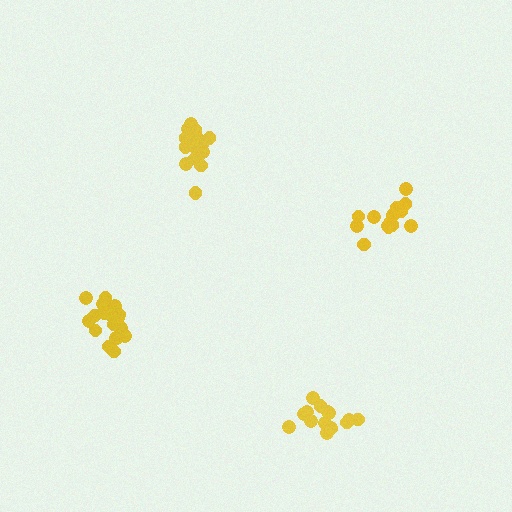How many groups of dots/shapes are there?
There are 4 groups.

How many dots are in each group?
Group 1: 15 dots, Group 2: 17 dots, Group 3: 15 dots, Group 4: 18 dots (65 total).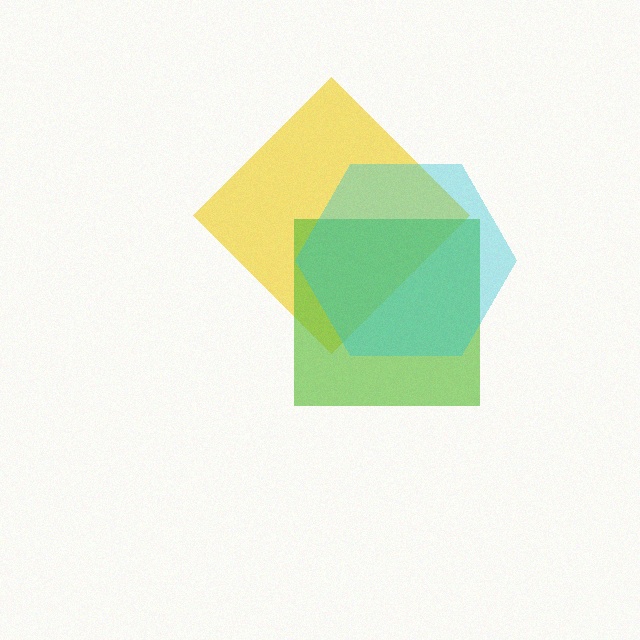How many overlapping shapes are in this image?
There are 3 overlapping shapes in the image.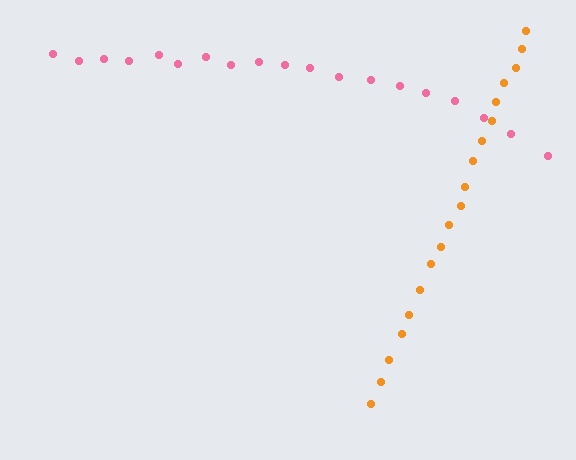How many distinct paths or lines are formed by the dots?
There are 2 distinct paths.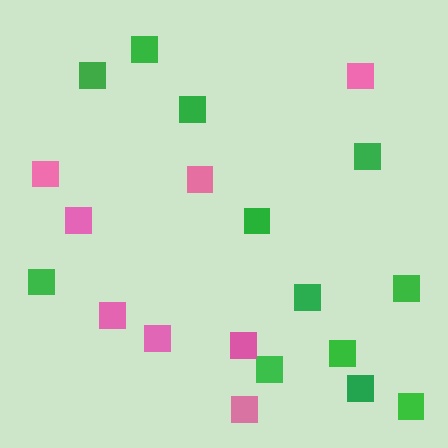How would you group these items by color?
There are 2 groups: one group of green squares (12) and one group of pink squares (8).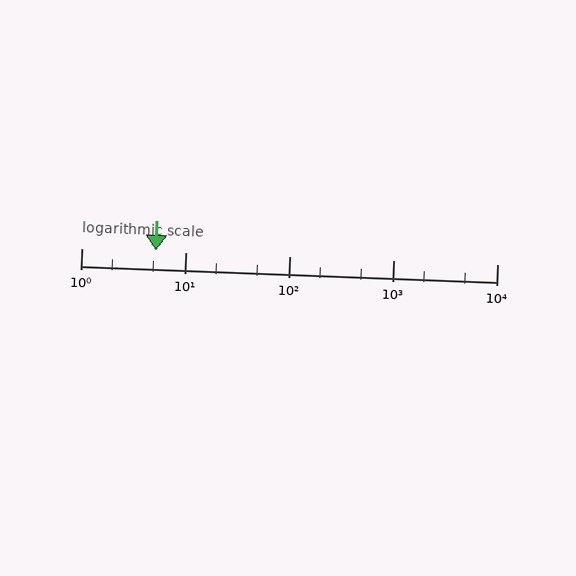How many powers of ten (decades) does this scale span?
The scale spans 4 decades, from 1 to 10000.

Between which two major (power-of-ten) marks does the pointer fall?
The pointer is between 1 and 10.